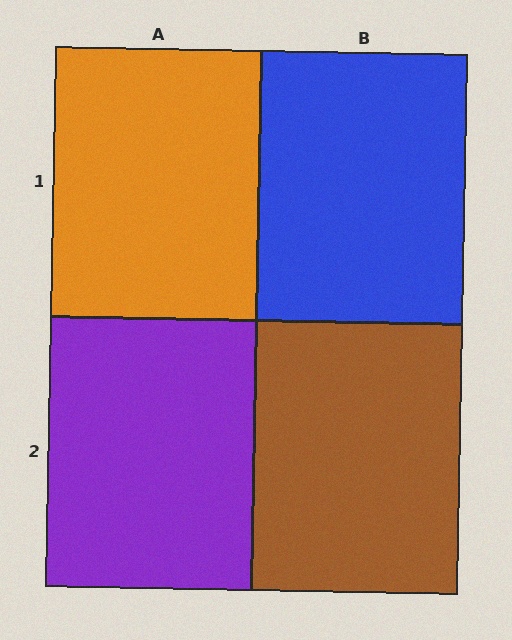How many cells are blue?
1 cell is blue.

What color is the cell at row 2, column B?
Brown.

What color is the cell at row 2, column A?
Purple.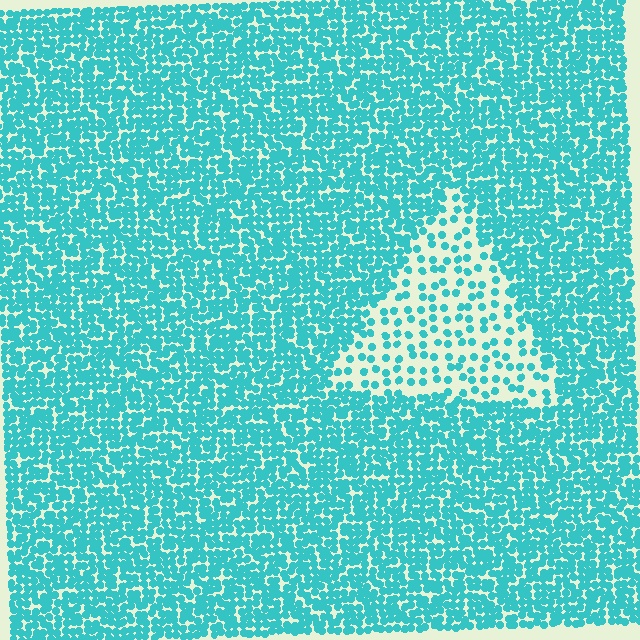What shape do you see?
I see a triangle.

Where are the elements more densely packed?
The elements are more densely packed outside the triangle boundary.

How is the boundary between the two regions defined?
The boundary is defined by a change in element density (approximately 2.7x ratio). All elements are the same color, size, and shape.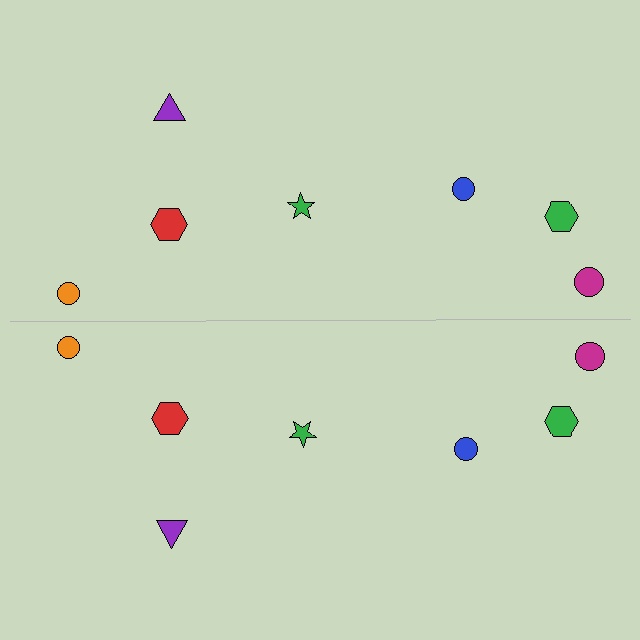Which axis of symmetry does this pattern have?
The pattern has a horizontal axis of symmetry running through the center of the image.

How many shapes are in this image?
There are 14 shapes in this image.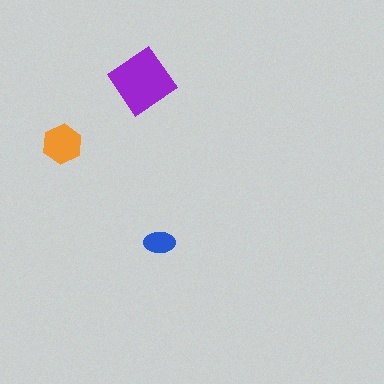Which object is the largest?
The purple diamond.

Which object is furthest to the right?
The blue ellipse is rightmost.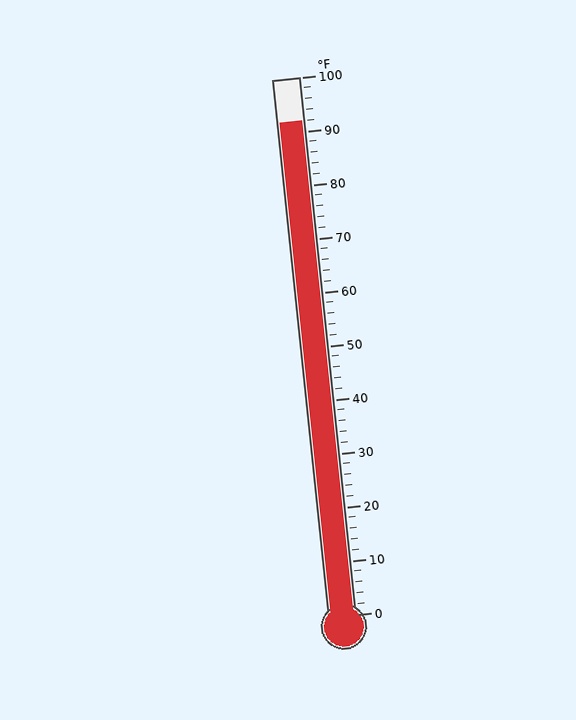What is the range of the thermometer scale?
The thermometer scale ranges from 0°F to 100°F.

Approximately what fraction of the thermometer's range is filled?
The thermometer is filled to approximately 90% of its range.